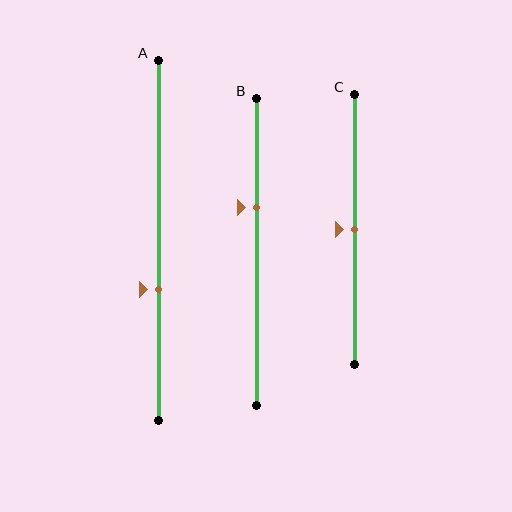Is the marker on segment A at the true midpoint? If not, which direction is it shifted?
No, the marker on segment A is shifted downward by about 14% of the segment length.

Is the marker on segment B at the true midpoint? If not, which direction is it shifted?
No, the marker on segment B is shifted upward by about 14% of the segment length.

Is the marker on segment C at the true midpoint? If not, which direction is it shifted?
Yes, the marker on segment C is at the true midpoint.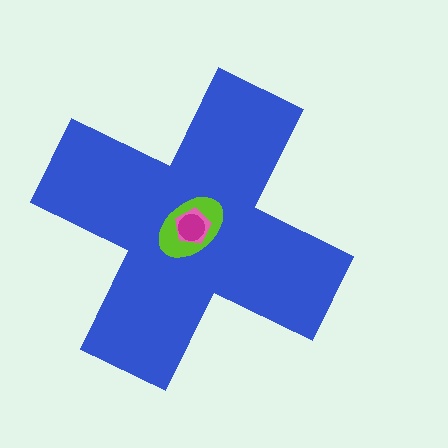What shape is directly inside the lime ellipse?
The pink pentagon.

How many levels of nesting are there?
4.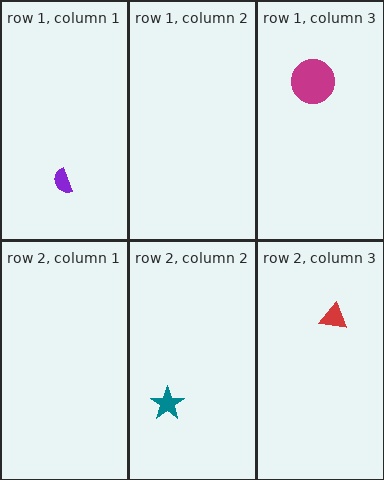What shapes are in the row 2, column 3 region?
The red triangle.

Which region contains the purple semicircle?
The row 1, column 1 region.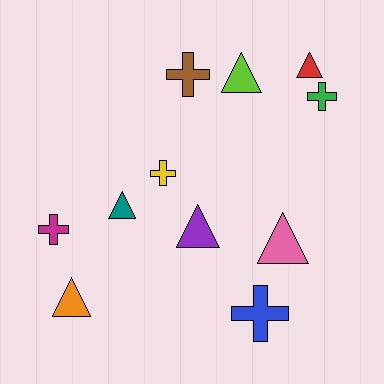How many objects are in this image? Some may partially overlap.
There are 11 objects.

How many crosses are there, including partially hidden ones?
There are 5 crosses.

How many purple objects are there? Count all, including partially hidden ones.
There is 1 purple object.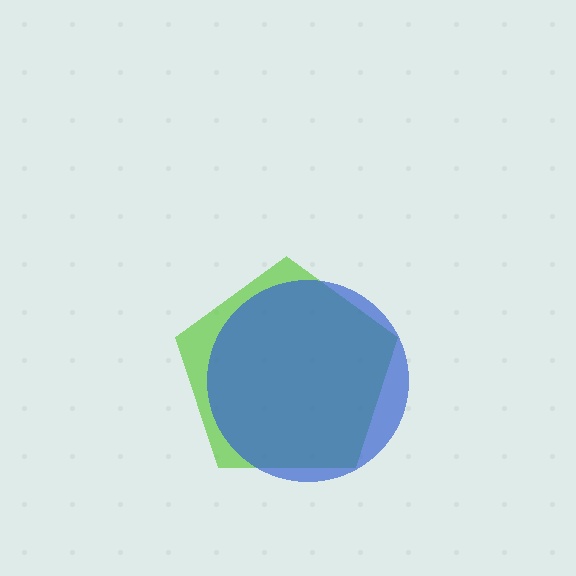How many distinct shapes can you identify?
There are 2 distinct shapes: a lime pentagon, a blue circle.